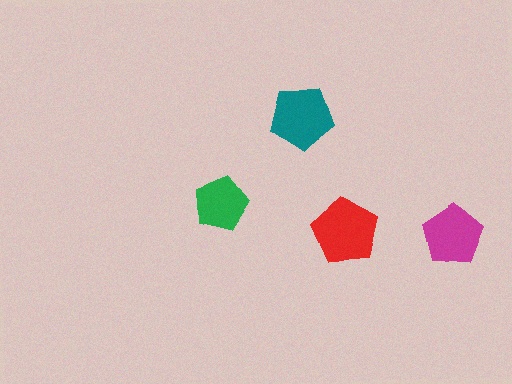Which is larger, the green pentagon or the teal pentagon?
The teal one.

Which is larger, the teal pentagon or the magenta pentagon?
The teal one.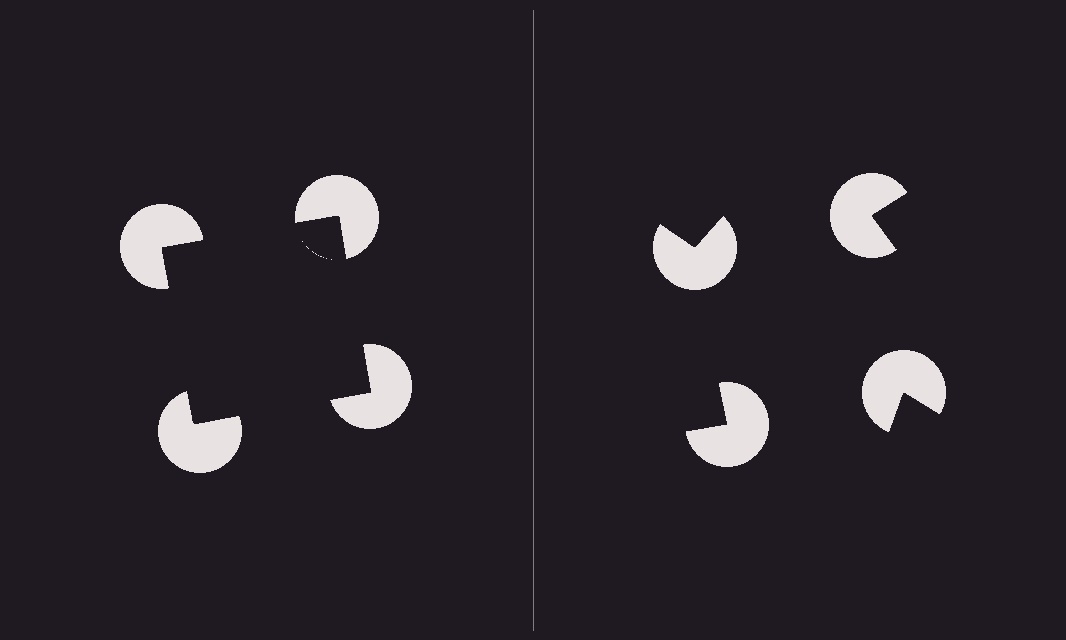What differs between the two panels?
The pac-man discs are positioned identically on both sides; only the wedge orientations differ. On the left they align to a square; on the right they are misaligned.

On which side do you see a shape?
An illusory square appears on the left side. On the right side the wedge cuts are rotated, so no coherent shape forms.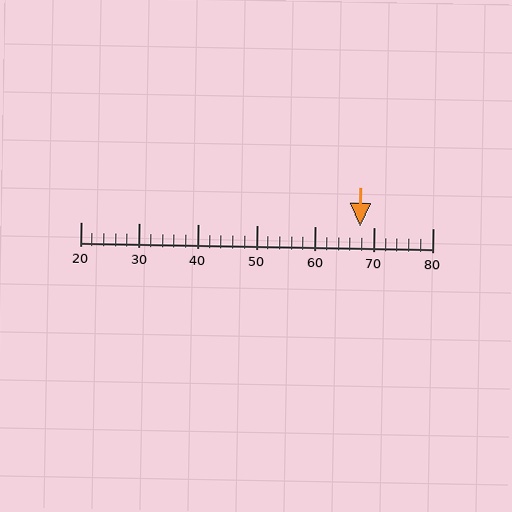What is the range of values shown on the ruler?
The ruler shows values from 20 to 80.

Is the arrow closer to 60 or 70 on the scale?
The arrow is closer to 70.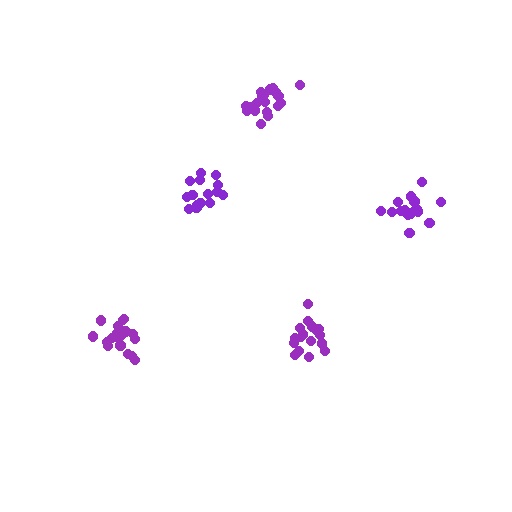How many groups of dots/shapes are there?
There are 5 groups.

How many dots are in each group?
Group 1: 18 dots, Group 2: 20 dots, Group 3: 16 dots, Group 4: 15 dots, Group 5: 19 dots (88 total).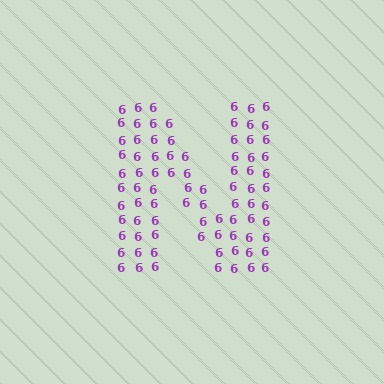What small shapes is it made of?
It is made of small digit 6's.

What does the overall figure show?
The overall figure shows the letter N.